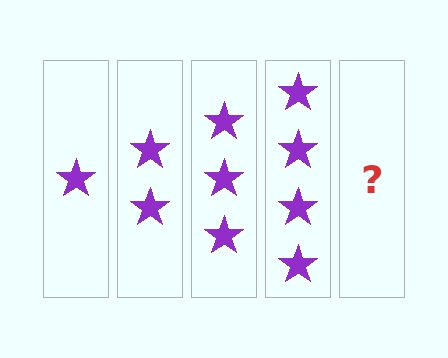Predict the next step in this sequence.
The next step is 5 stars.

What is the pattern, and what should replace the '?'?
The pattern is that each step adds one more star. The '?' should be 5 stars.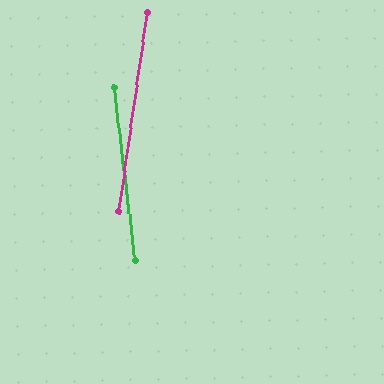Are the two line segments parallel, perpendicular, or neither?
Neither parallel nor perpendicular — they differ by about 15°.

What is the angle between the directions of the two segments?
Approximately 15 degrees.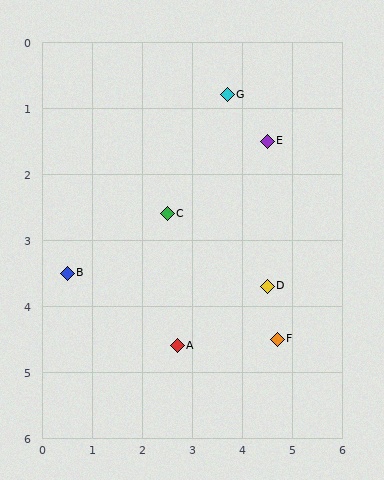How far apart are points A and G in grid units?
Points A and G are about 3.9 grid units apart.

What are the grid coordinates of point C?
Point C is at approximately (2.5, 2.6).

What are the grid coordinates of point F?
Point F is at approximately (4.7, 4.5).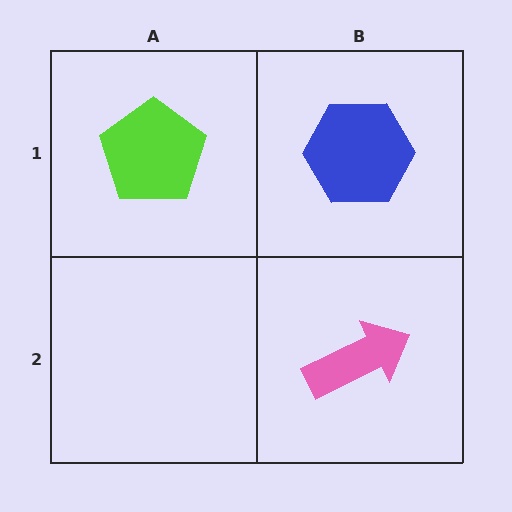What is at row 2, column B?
A pink arrow.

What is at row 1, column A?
A lime pentagon.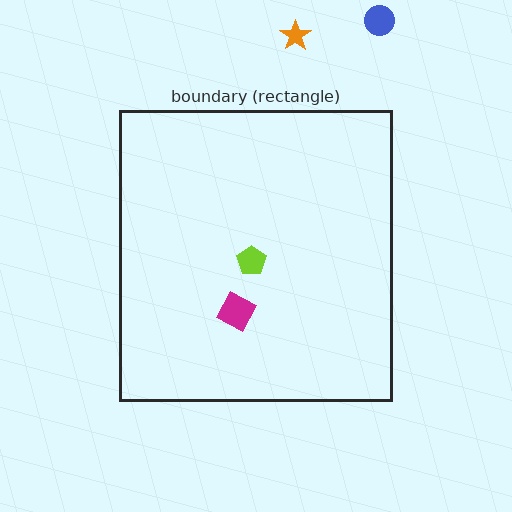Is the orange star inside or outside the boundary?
Outside.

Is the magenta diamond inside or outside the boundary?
Inside.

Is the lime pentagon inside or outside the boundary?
Inside.